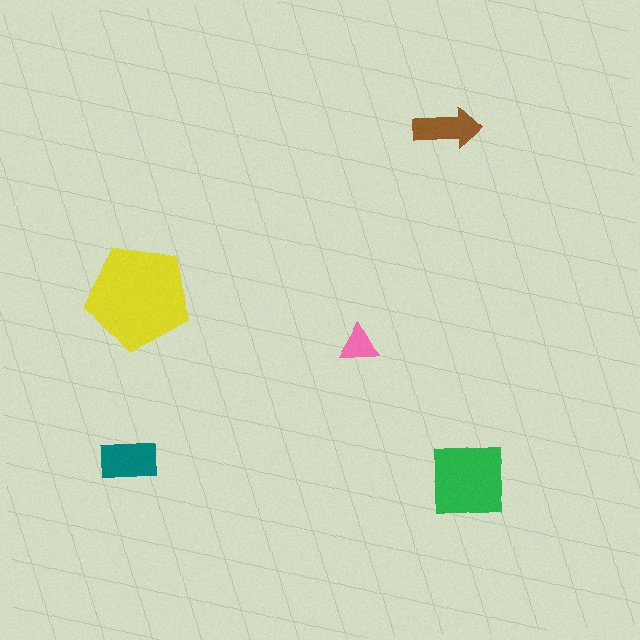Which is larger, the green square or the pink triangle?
The green square.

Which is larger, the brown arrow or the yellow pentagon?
The yellow pentagon.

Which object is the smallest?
The pink triangle.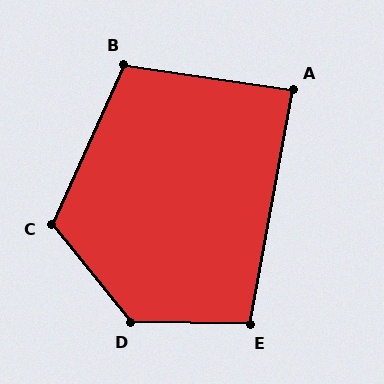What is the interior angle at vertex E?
Approximately 100 degrees (obtuse).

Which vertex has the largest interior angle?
D, at approximately 130 degrees.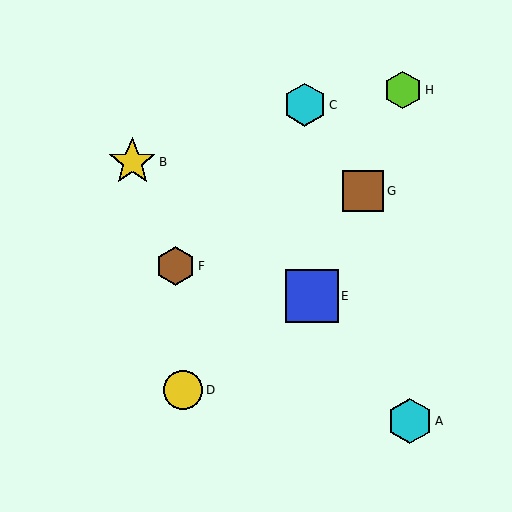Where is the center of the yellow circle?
The center of the yellow circle is at (183, 390).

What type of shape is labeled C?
Shape C is a cyan hexagon.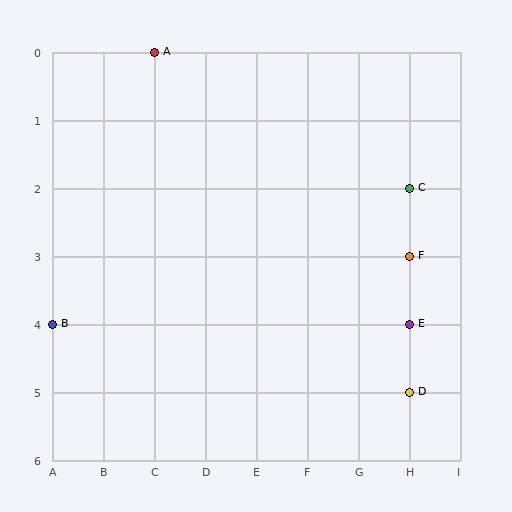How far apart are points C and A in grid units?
Points C and A are 5 columns and 2 rows apart (about 5.4 grid units diagonally).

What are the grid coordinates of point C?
Point C is at grid coordinates (H, 2).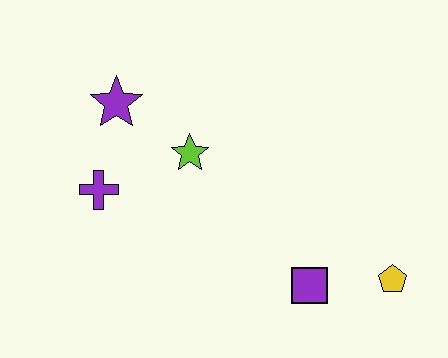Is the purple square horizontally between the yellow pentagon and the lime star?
Yes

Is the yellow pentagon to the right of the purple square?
Yes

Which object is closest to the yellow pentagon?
The purple square is closest to the yellow pentagon.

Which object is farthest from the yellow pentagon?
The purple star is farthest from the yellow pentagon.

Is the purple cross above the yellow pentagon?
Yes